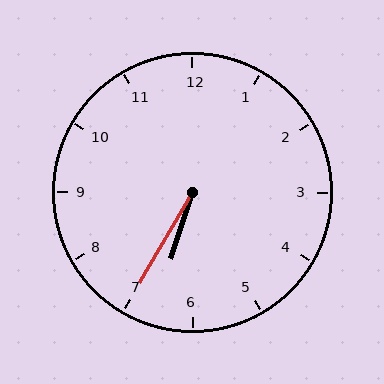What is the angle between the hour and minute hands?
Approximately 12 degrees.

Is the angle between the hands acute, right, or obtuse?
It is acute.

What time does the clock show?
6:35.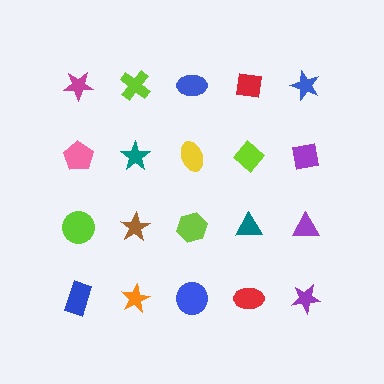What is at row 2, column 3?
A yellow ellipse.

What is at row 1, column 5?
A blue star.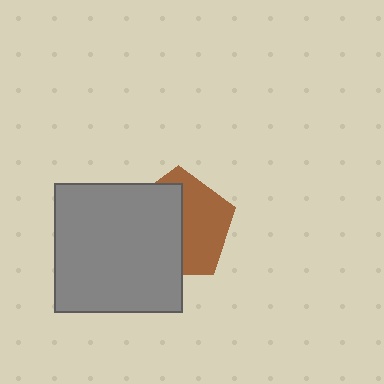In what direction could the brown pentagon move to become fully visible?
The brown pentagon could move right. That would shift it out from behind the gray square entirely.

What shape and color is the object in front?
The object in front is a gray square.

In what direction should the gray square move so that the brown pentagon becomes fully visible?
The gray square should move left. That is the shortest direction to clear the overlap and leave the brown pentagon fully visible.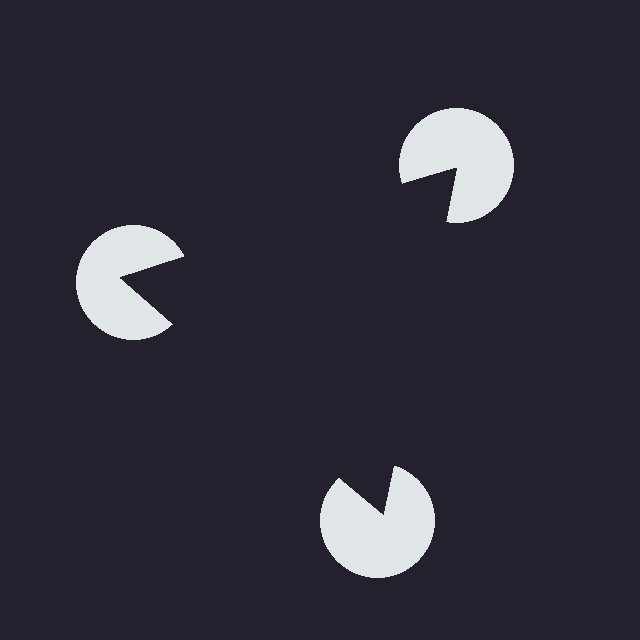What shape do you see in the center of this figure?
An illusory triangle — its edges are inferred from the aligned wedge cuts in the pac-man discs, not physically drawn.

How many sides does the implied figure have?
3 sides.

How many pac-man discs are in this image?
There are 3 — one at each vertex of the illusory triangle.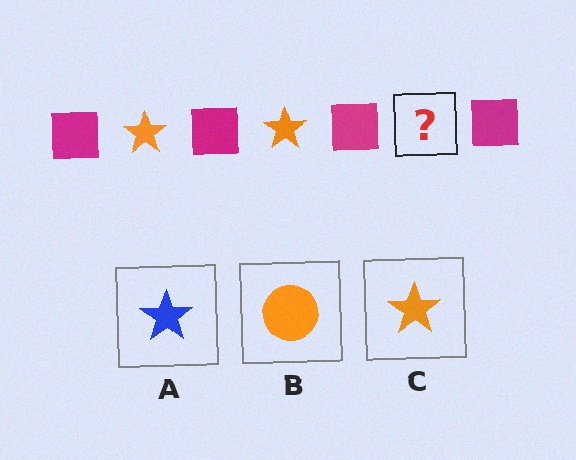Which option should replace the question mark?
Option C.